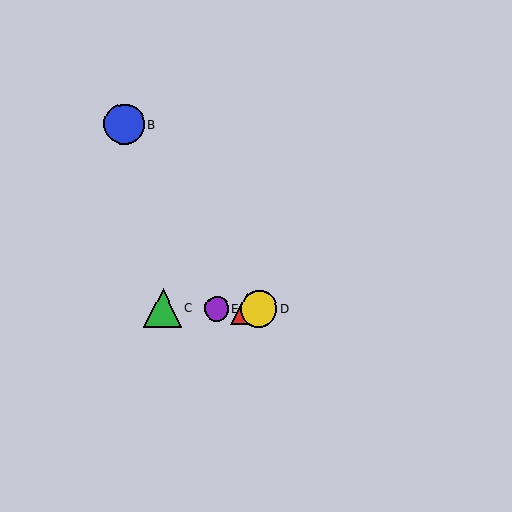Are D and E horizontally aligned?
Yes, both are at y≈309.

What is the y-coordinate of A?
Object A is at y≈309.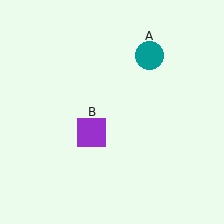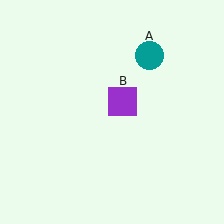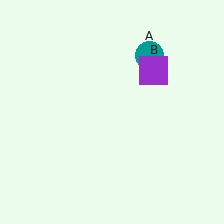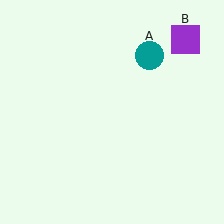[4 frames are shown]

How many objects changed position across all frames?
1 object changed position: purple square (object B).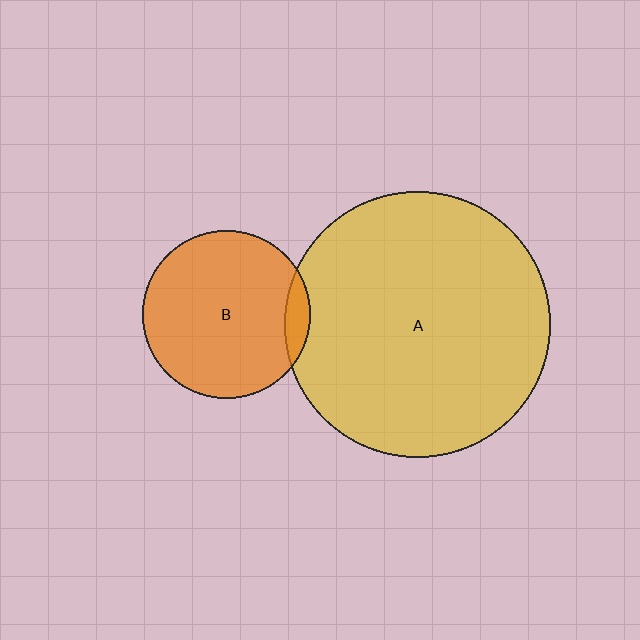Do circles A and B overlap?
Yes.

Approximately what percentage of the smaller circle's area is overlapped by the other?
Approximately 10%.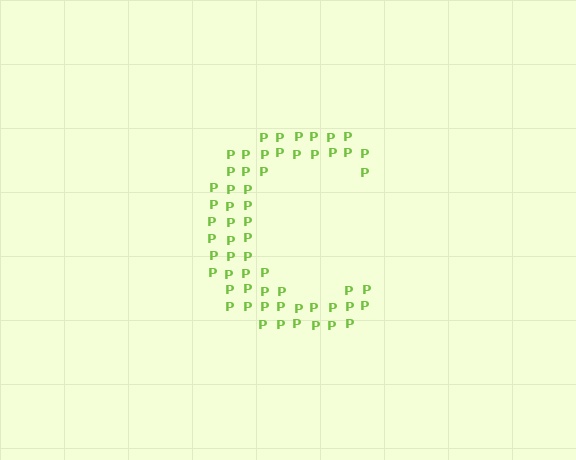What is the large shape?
The large shape is the letter C.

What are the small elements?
The small elements are letter P's.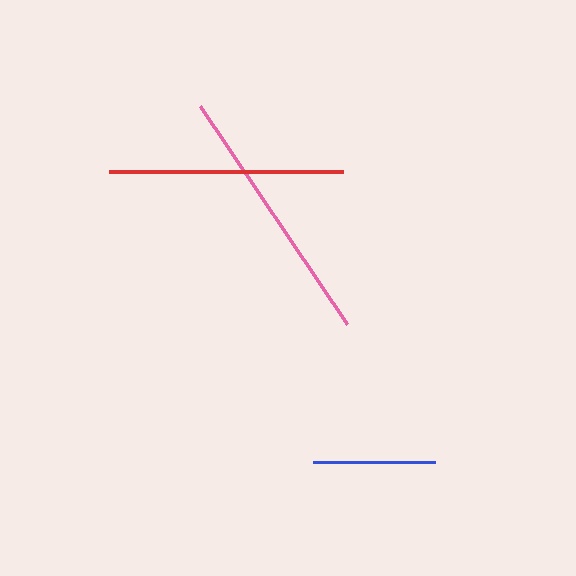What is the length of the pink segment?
The pink segment is approximately 263 pixels long.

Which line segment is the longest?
The pink line is the longest at approximately 263 pixels.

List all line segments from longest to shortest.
From longest to shortest: pink, red, blue.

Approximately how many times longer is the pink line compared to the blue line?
The pink line is approximately 2.2 times the length of the blue line.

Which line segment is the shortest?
The blue line is the shortest at approximately 122 pixels.